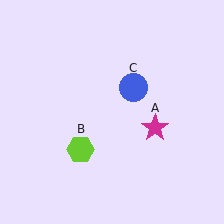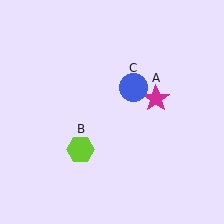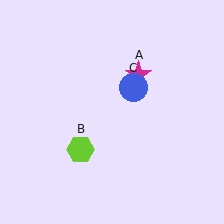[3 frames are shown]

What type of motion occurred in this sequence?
The magenta star (object A) rotated counterclockwise around the center of the scene.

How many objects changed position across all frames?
1 object changed position: magenta star (object A).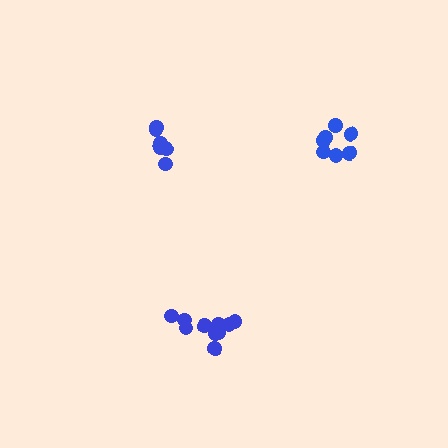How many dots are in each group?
Group 1: 6 dots, Group 2: 10 dots, Group 3: 7 dots (23 total).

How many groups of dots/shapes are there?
There are 3 groups.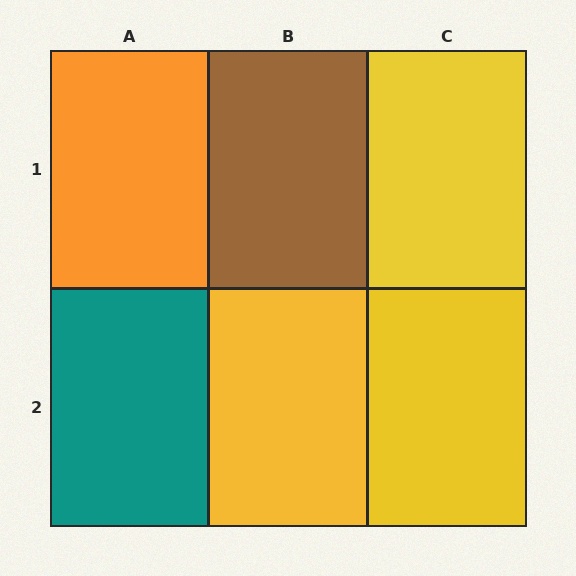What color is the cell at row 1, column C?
Yellow.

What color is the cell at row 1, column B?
Brown.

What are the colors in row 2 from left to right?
Teal, yellow, yellow.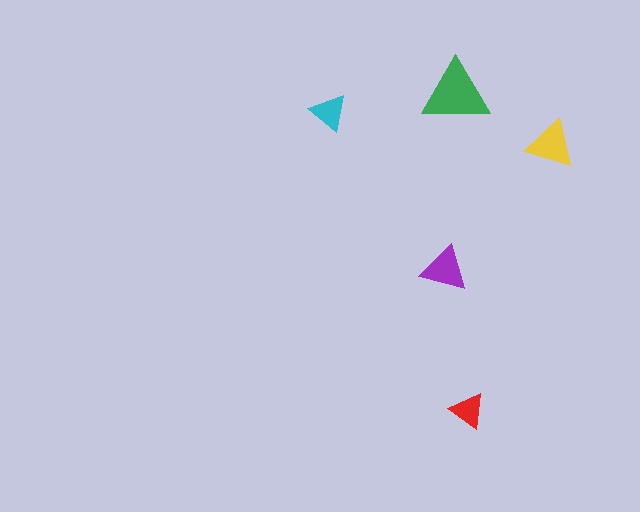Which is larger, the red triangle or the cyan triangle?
The cyan one.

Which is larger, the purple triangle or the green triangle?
The green one.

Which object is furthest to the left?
The cyan triangle is leftmost.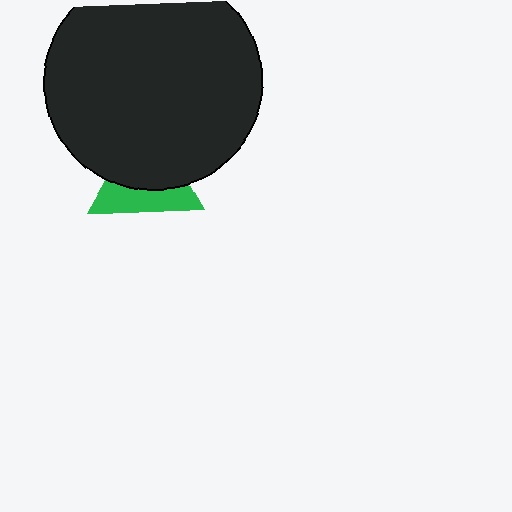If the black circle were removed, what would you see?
You would see the complete green triangle.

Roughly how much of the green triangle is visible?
A small part of it is visible (roughly 42%).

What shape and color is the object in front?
The object in front is a black circle.